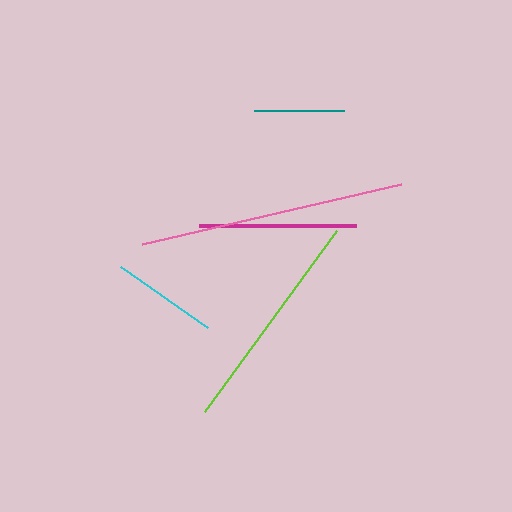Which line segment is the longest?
The pink line is the longest at approximately 266 pixels.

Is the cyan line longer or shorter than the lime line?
The lime line is longer than the cyan line.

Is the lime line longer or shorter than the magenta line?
The lime line is longer than the magenta line.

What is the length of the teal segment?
The teal segment is approximately 89 pixels long.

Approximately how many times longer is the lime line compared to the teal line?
The lime line is approximately 2.5 times the length of the teal line.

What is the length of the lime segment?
The lime segment is approximately 224 pixels long.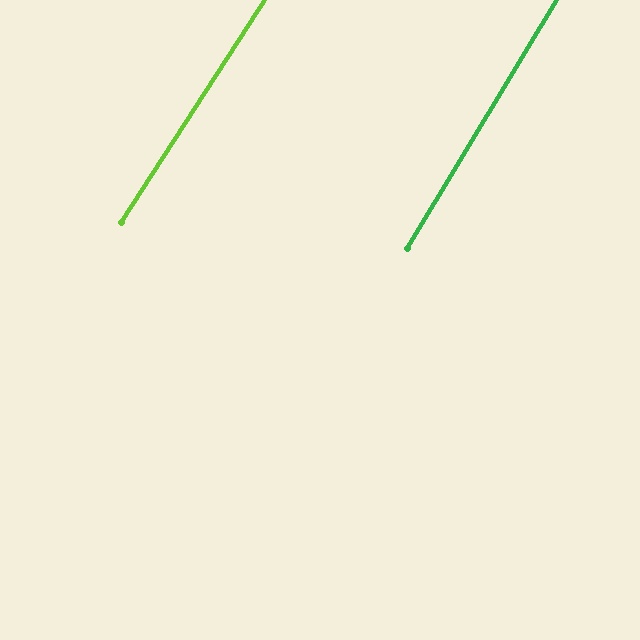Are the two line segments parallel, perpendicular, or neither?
Parallel — their directions differ by only 1.5°.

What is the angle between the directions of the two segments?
Approximately 2 degrees.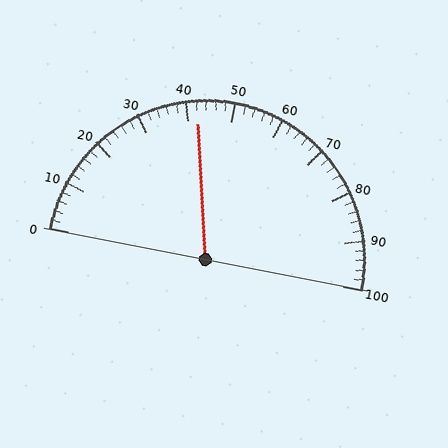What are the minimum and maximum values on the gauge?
The gauge ranges from 0 to 100.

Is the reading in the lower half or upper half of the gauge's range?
The reading is in the lower half of the range (0 to 100).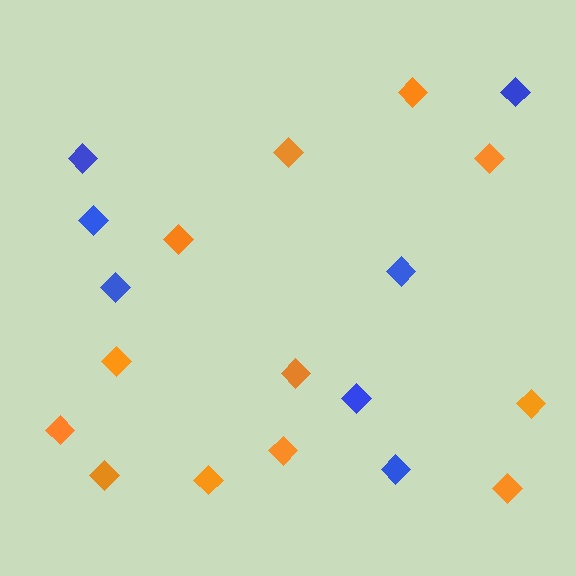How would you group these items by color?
There are 2 groups: one group of orange diamonds (12) and one group of blue diamonds (7).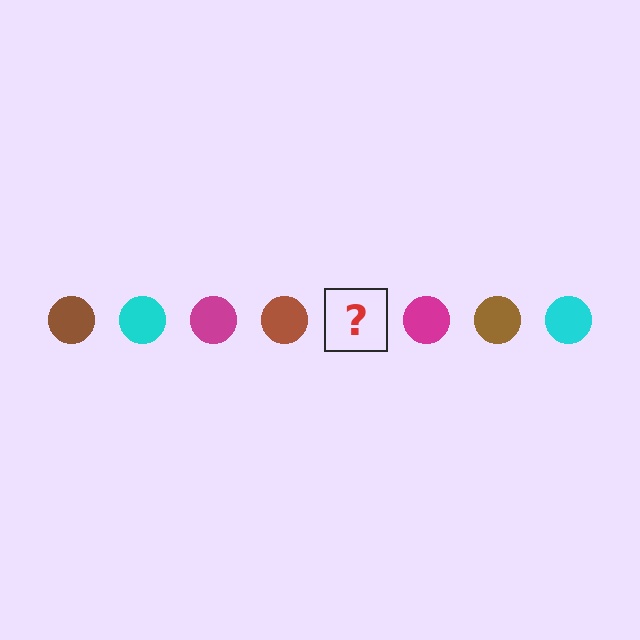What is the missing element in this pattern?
The missing element is a cyan circle.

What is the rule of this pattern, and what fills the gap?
The rule is that the pattern cycles through brown, cyan, magenta circles. The gap should be filled with a cyan circle.